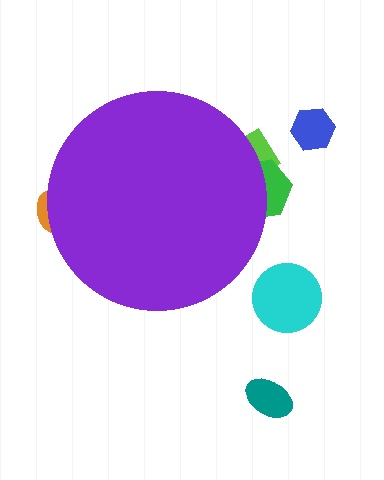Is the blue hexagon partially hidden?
No, the blue hexagon is fully visible.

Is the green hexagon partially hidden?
Yes, the green hexagon is partially hidden behind the purple circle.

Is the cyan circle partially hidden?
No, the cyan circle is fully visible.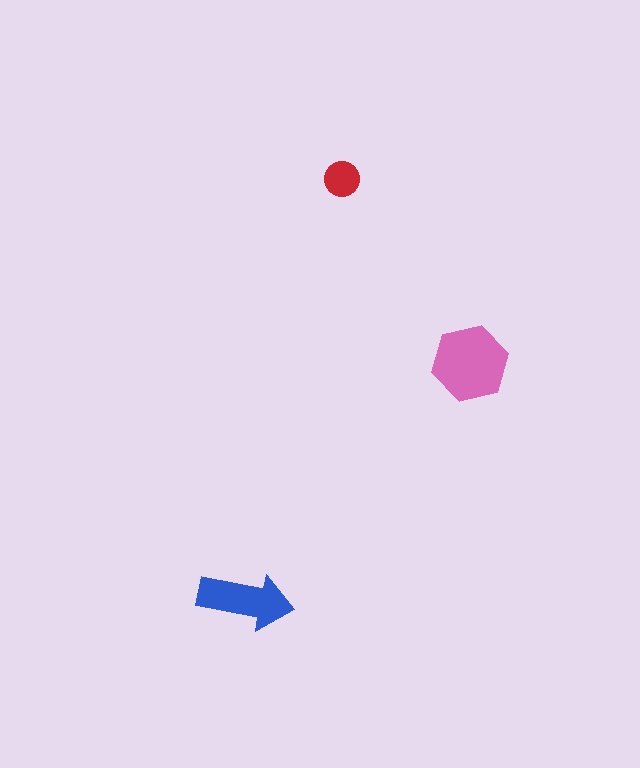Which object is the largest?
The pink hexagon.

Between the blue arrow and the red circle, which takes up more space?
The blue arrow.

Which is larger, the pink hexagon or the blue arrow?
The pink hexagon.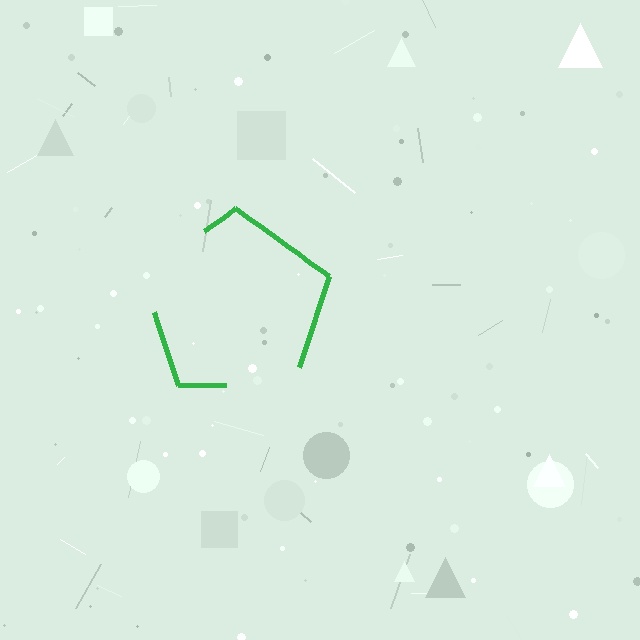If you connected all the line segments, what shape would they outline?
They would outline a pentagon.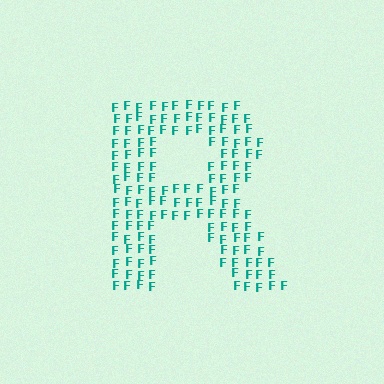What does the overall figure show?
The overall figure shows the letter R.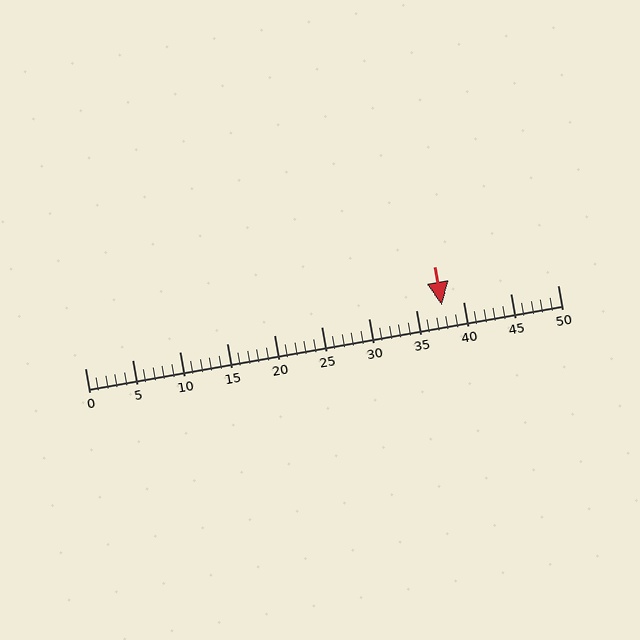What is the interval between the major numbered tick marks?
The major tick marks are spaced 5 units apart.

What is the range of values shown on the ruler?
The ruler shows values from 0 to 50.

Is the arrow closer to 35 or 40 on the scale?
The arrow is closer to 40.